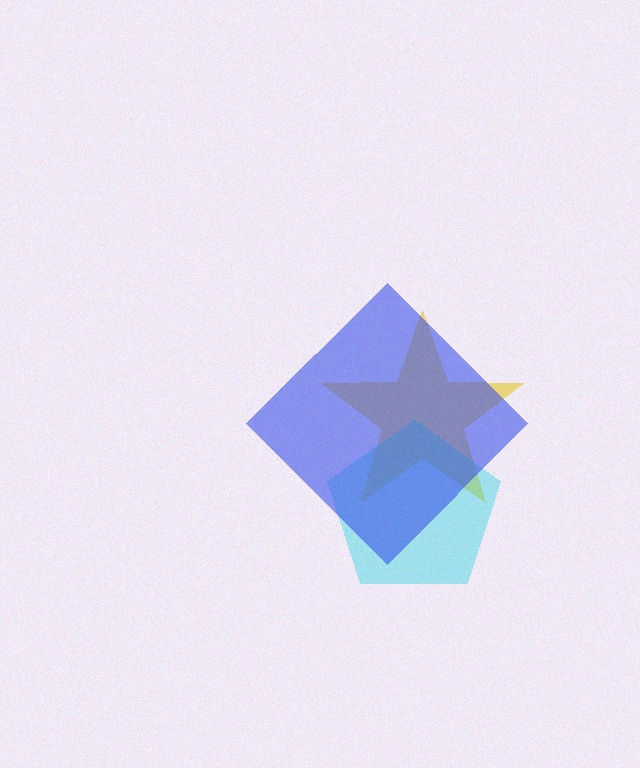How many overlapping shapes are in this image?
There are 3 overlapping shapes in the image.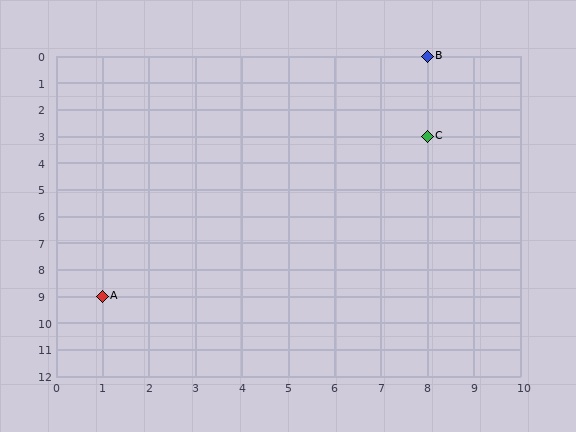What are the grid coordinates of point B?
Point B is at grid coordinates (8, 0).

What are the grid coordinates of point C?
Point C is at grid coordinates (8, 3).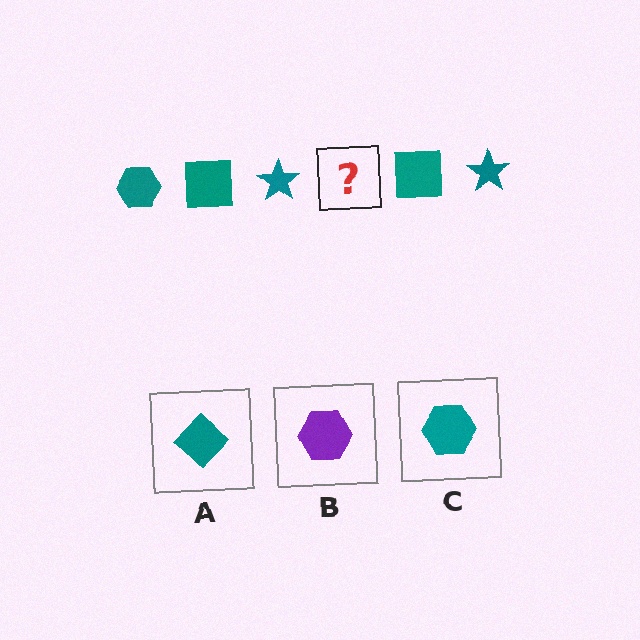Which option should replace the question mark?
Option C.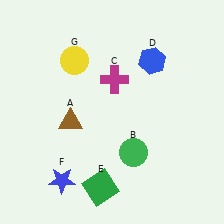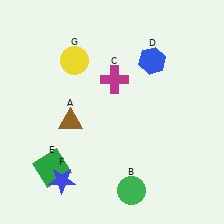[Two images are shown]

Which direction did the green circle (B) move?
The green circle (B) moved down.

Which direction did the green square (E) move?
The green square (E) moved left.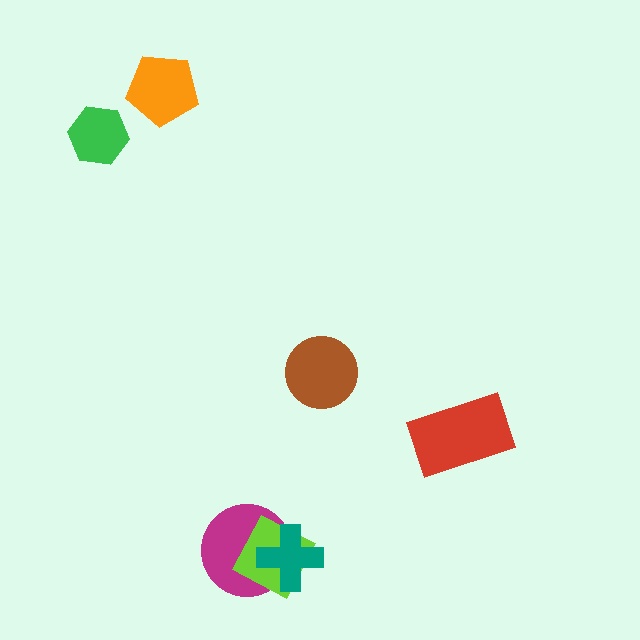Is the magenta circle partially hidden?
Yes, it is partially covered by another shape.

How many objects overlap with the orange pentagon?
0 objects overlap with the orange pentagon.